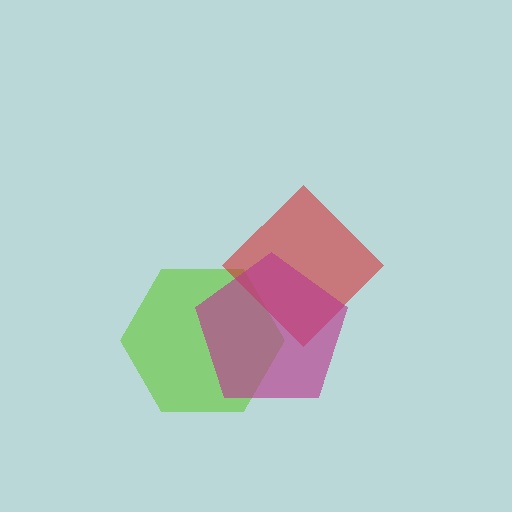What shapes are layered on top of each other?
The layered shapes are: a lime hexagon, a red diamond, a magenta pentagon.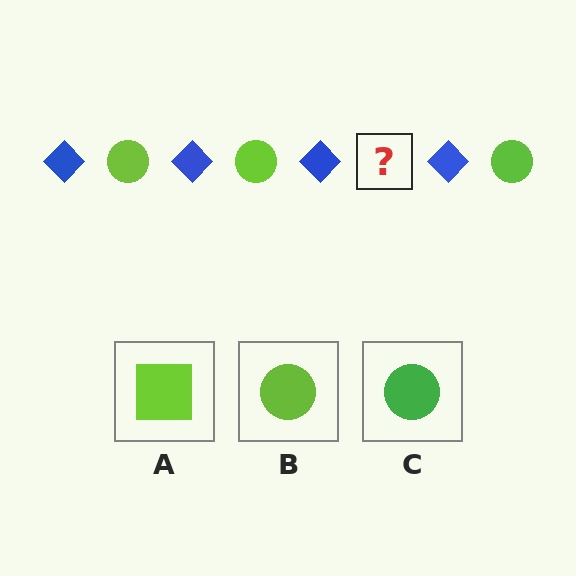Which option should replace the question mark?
Option B.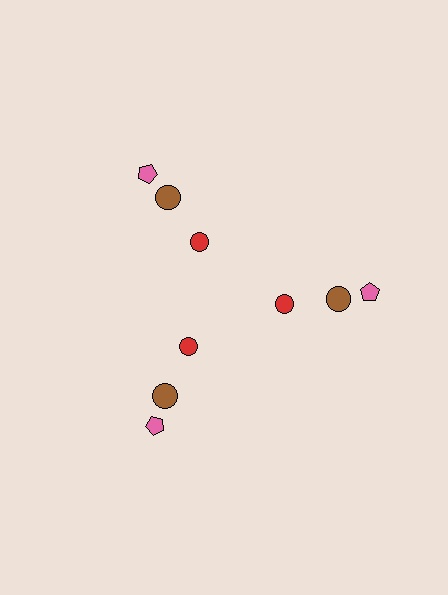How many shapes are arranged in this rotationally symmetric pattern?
There are 9 shapes, arranged in 3 groups of 3.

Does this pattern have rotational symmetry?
Yes, this pattern has 3-fold rotational symmetry. It looks the same after rotating 120 degrees around the center.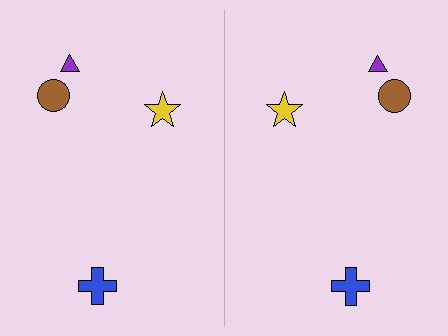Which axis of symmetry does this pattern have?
The pattern has a vertical axis of symmetry running through the center of the image.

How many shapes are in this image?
There are 8 shapes in this image.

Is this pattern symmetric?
Yes, this pattern has bilateral (reflection) symmetry.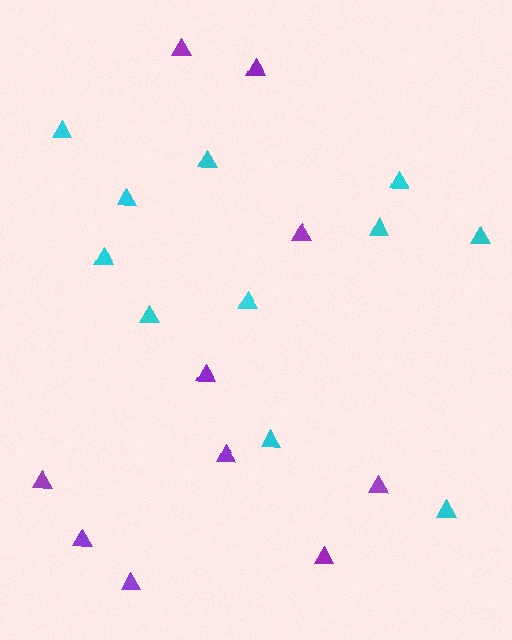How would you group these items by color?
There are 2 groups: one group of cyan triangles (11) and one group of purple triangles (10).